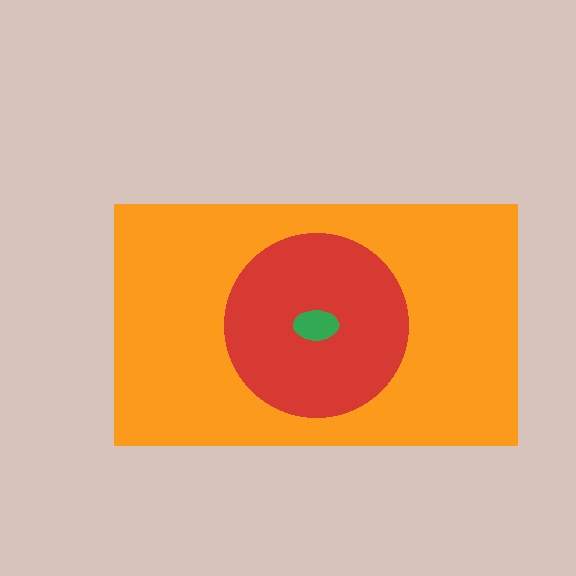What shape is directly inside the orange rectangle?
The red circle.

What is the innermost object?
The green ellipse.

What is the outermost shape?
The orange rectangle.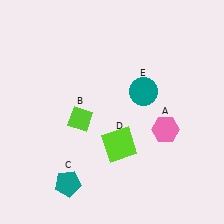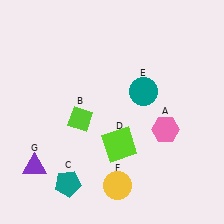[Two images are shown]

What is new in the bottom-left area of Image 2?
A purple triangle (G) was added in the bottom-left area of Image 2.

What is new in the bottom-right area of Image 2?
A yellow circle (F) was added in the bottom-right area of Image 2.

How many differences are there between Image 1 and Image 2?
There are 2 differences between the two images.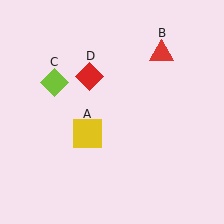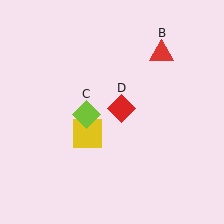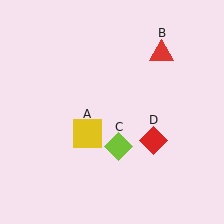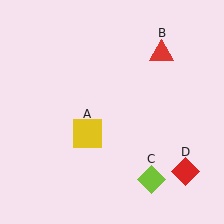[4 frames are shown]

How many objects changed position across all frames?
2 objects changed position: lime diamond (object C), red diamond (object D).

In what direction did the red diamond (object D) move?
The red diamond (object D) moved down and to the right.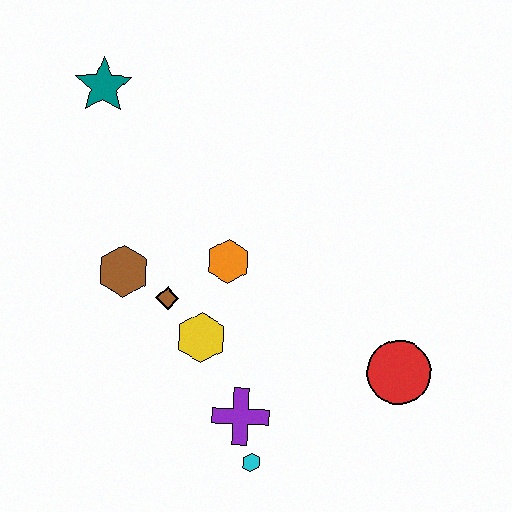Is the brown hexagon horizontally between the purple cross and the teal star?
Yes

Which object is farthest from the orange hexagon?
The teal star is farthest from the orange hexagon.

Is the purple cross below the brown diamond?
Yes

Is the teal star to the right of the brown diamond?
No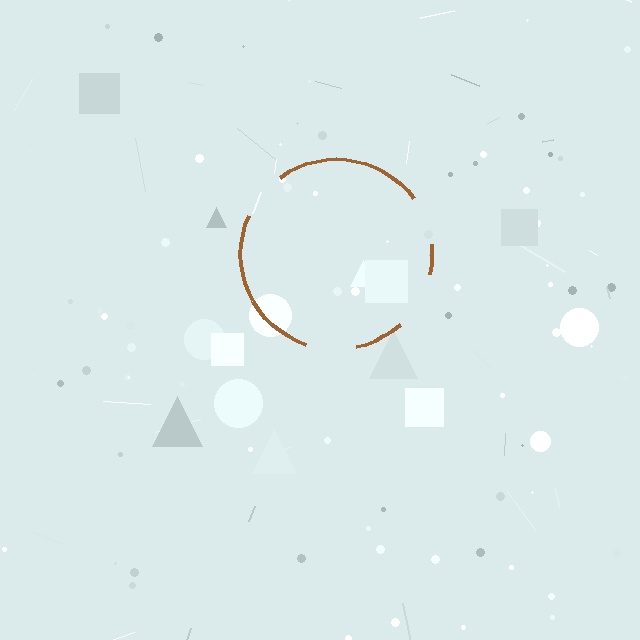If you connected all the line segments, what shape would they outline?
They would outline a circle.